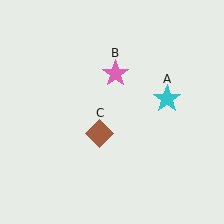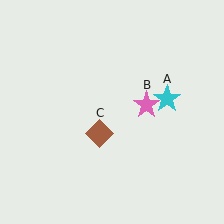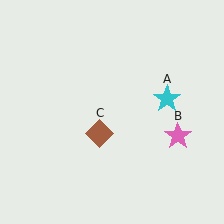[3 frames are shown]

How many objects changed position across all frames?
1 object changed position: pink star (object B).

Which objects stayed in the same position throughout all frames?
Cyan star (object A) and brown diamond (object C) remained stationary.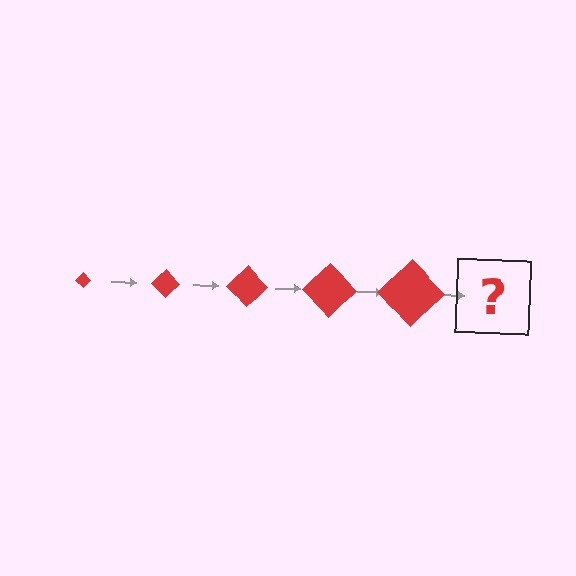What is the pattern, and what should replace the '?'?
The pattern is that the diamond gets progressively larger each step. The '?' should be a red diamond, larger than the previous one.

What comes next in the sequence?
The next element should be a red diamond, larger than the previous one.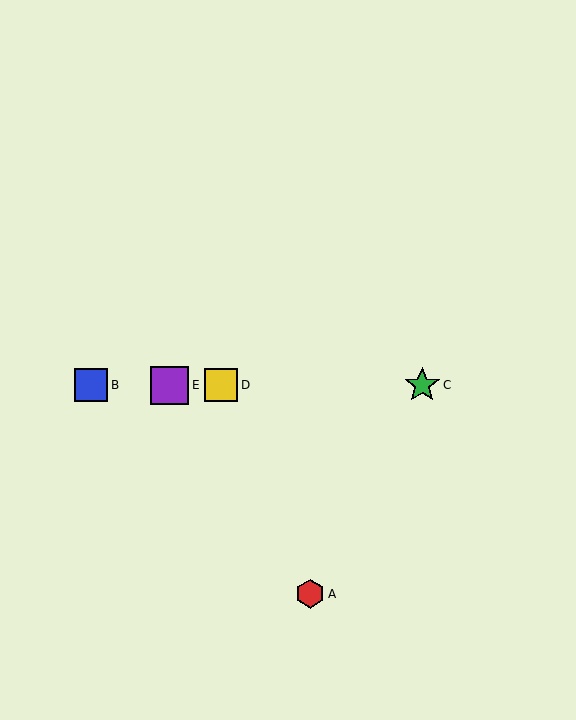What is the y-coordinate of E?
Object E is at y≈385.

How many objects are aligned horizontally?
4 objects (B, C, D, E) are aligned horizontally.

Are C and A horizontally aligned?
No, C is at y≈385 and A is at y≈594.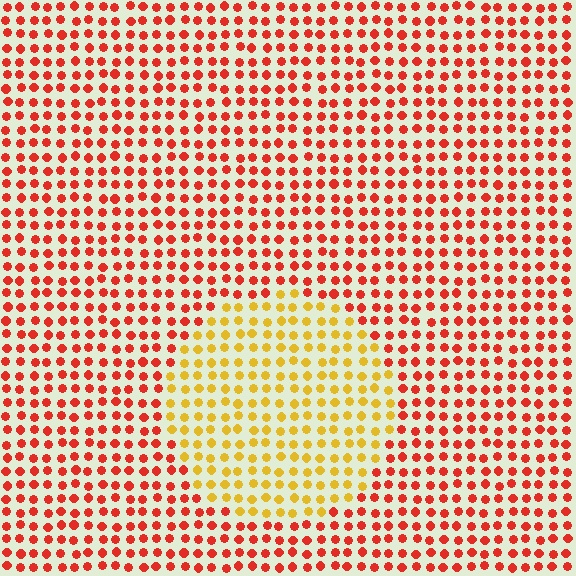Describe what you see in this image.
The image is filled with small red elements in a uniform arrangement. A circle-shaped region is visible where the elements are tinted to a slightly different hue, forming a subtle color boundary.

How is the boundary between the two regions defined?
The boundary is defined purely by a slight shift in hue (about 45 degrees). Spacing, size, and orientation are identical on both sides.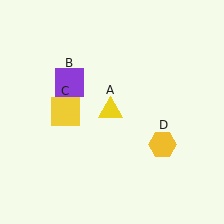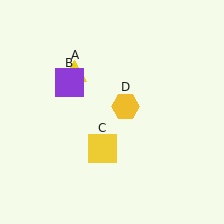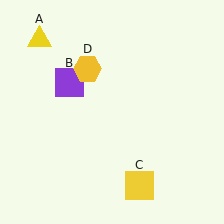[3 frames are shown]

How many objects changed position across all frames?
3 objects changed position: yellow triangle (object A), yellow square (object C), yellow hexagon (object D).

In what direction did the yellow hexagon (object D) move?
The yellow hexagon (object D) moved up and to the left.